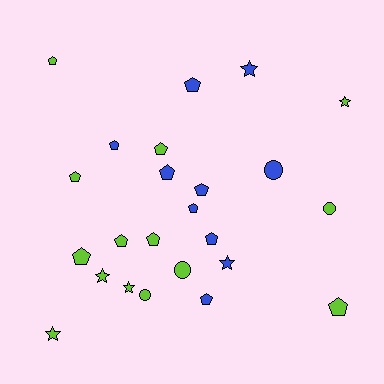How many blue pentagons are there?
There are 7 blue pentagons.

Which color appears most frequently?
Lime, with 14 objects.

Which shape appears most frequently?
Pentagon, with 14 objects.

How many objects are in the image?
There are 24 objects.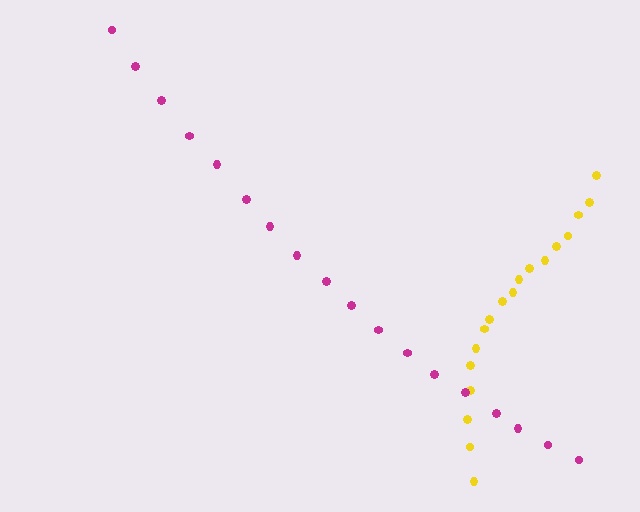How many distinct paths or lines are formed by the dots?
There are 2 distinct paths.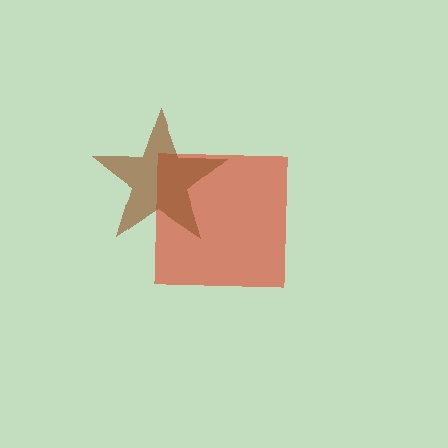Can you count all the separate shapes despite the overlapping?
Yes, there are 2 separate shapes.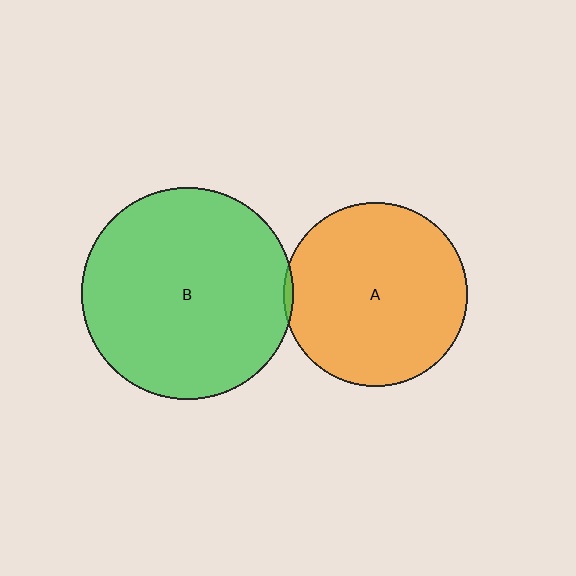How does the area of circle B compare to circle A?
Approximately 1.3 times.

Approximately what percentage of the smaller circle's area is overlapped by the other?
Approximately 5%.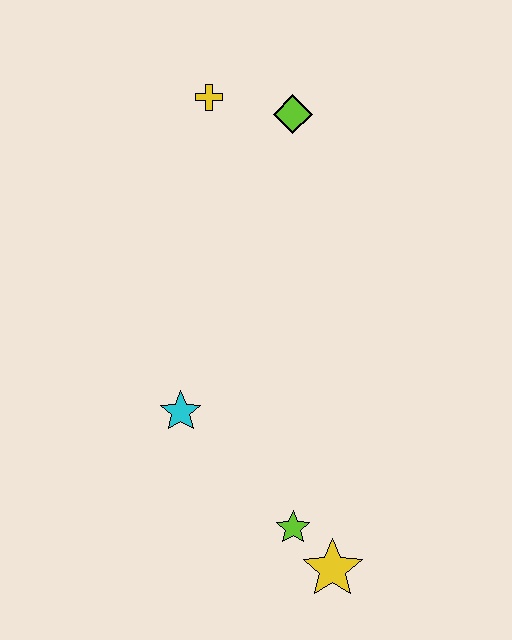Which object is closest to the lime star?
The yellow star is closest to the lime star.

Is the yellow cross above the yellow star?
Yes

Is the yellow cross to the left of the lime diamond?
Yes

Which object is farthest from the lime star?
The yellow cross is farthest from the lime star.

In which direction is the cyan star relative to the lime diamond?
The cyan star is below the lime diamond.